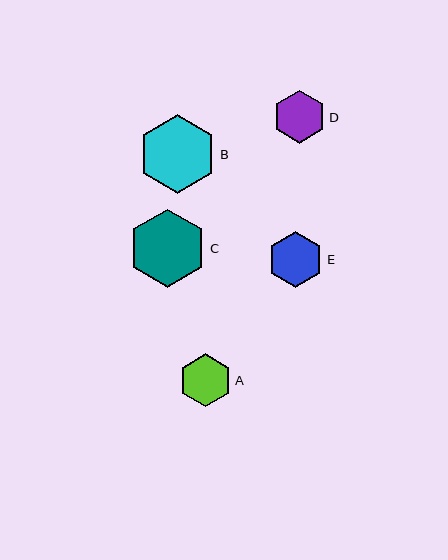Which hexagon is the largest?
Hexagon B is the largest with a size of approximately 79 pixels.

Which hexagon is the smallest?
Hexagon D is the smallest with a size of approximately 53 pixels.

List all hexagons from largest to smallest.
From largest to smallest: B, C, E, A, D.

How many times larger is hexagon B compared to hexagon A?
Hexagon B is approximately 1.5 times the size of hexagon A.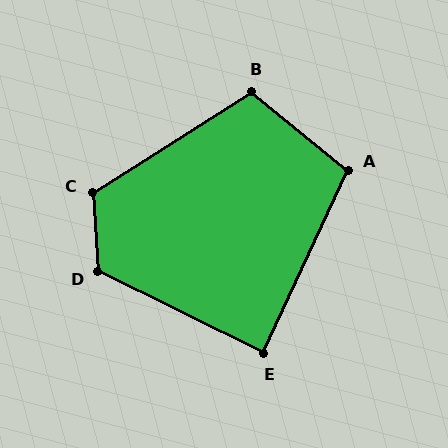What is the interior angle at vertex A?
Approximately 104 degrees (obtuse).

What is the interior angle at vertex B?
Approximately 108 degrees (obtuse).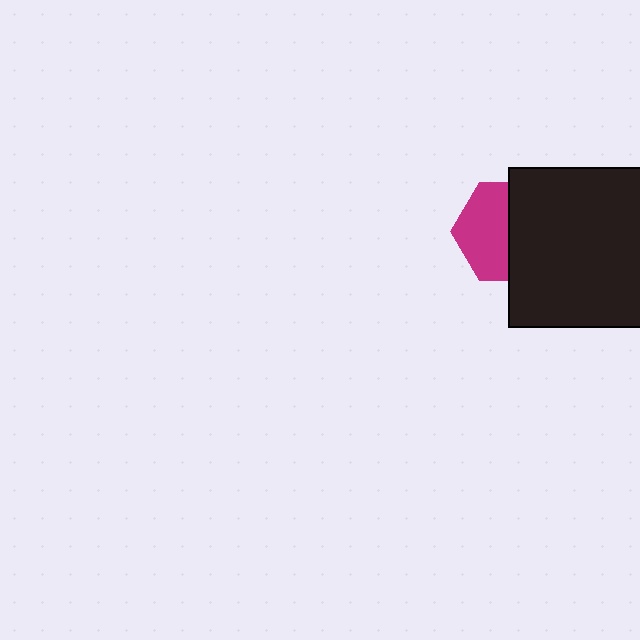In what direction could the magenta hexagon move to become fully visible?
The magenta hexagon could move left. That would shift it out from behind the black square entirely.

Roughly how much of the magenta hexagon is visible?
About half of it is visible (roughly 50%).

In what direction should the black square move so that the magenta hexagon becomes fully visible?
The black square should move right. That is the shortest direction to clear the overlap and leave the magenta hexagon fully visible.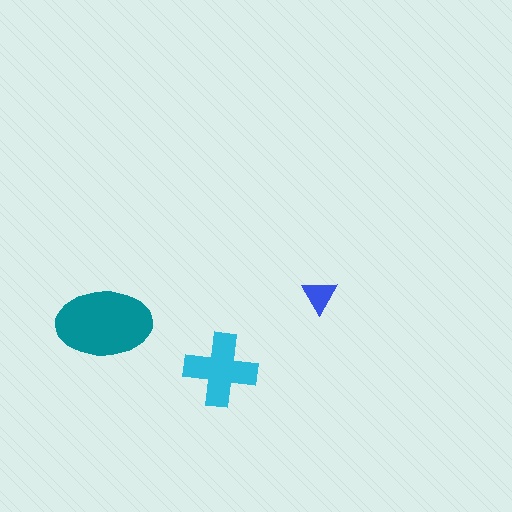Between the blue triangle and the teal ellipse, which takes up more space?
The teal ellipse.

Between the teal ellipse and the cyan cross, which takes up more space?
The teal ellipse.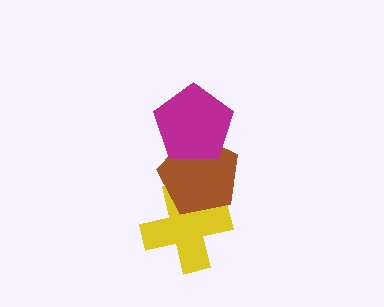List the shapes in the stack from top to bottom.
From top to bottom: the magenta pentagon, the brown pentagon, the yellow cross.